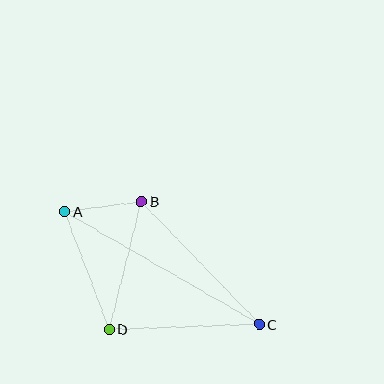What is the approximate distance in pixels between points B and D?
The distance between B and D is approximately 132 pixels.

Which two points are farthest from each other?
Points A and C are farthest from each other.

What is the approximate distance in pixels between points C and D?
The distance between C and D is approximately 150 pixels.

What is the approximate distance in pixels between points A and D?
The distance between A and D is approximately 126 pixels.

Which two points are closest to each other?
Points A and B are closest to each other.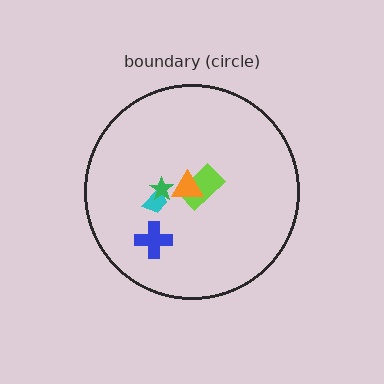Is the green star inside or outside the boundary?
Inside.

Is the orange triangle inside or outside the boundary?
Inside.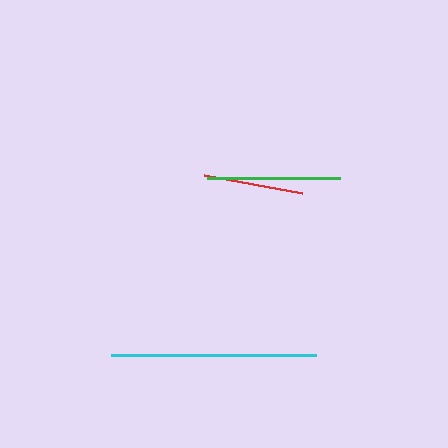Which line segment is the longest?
The cyan line is the longest at approximately 205 pixels.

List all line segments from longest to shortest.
From longest to shortest: cyan, green, red.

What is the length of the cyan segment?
The cyan segment is approximately 205 pixels long.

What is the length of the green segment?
The green segment is approximately 133 pixels long.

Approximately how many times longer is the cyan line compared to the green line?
The cyan line is approximately 1.5 times the length of the green line.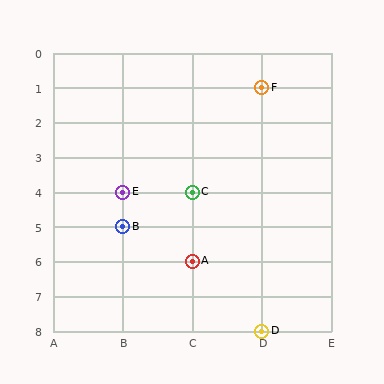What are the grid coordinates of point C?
Point C is at grid coordinates (C, 4).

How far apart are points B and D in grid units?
Points B and D are 2 columns and 3 rows apart (about 3.6 grid units diagonally).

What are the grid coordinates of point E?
Point E is at grid coordinates (B, 4).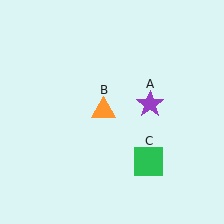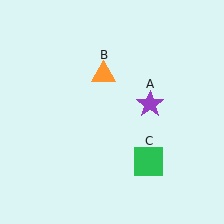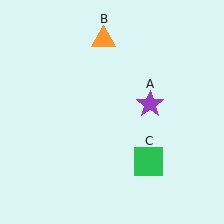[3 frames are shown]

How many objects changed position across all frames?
1 object changed position: orange triangle (object B).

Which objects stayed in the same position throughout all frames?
Purple star (object A) and green square (object C) remained stationary.